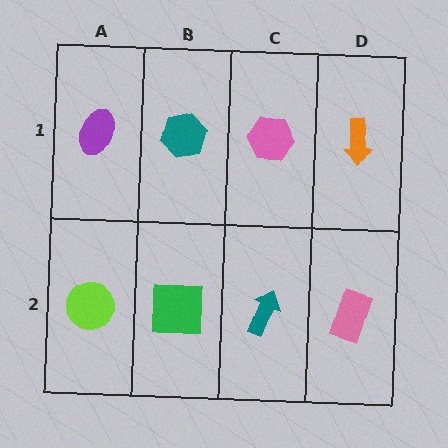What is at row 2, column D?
A pink rectangle.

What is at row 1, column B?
A teal hexagon.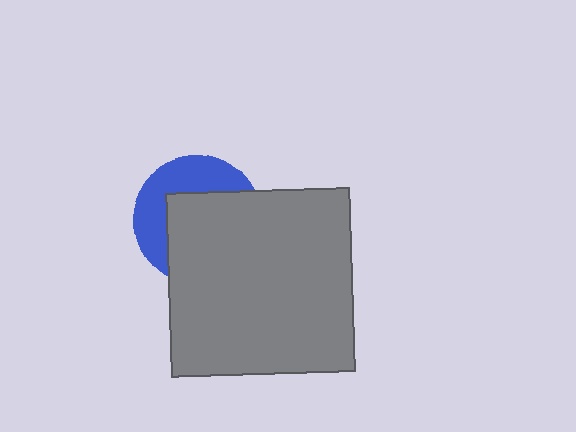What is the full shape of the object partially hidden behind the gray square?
The partially hidden object is a blue circle.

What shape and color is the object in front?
The object in front is a gray square.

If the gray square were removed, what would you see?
You would see the complete blue circle.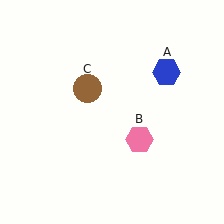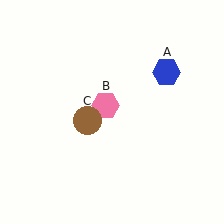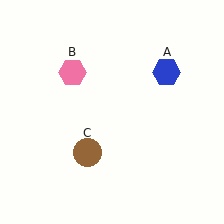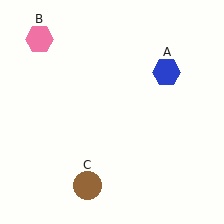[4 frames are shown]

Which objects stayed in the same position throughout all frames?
Blue hexagon (object A) remained stationary.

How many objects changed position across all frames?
2 objects changed position: pink hexagon (object B), brown circle (object C).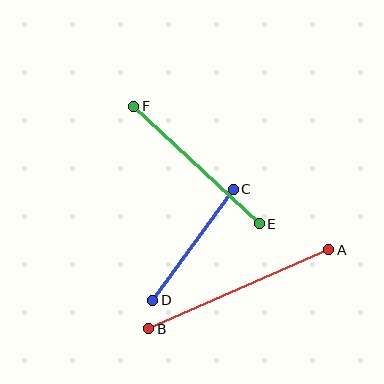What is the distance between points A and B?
The distance is approximately 197 pixels.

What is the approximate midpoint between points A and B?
The midpoint is at approximately (239, 289) pixels.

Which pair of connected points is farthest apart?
Points A and B are farthest apart.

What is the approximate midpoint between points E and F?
The midpoint is at approximately (196, 165) pixels.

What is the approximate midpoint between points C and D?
The midpoint is at approximately (193, 245) pixels.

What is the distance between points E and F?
The distance is approximately 172 pixels.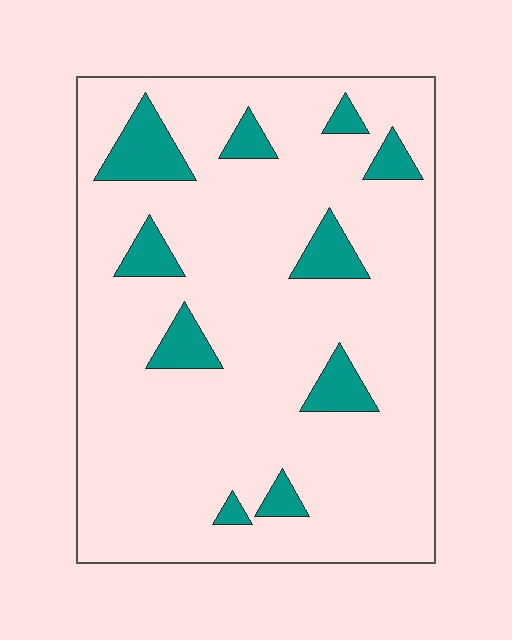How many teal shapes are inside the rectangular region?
10.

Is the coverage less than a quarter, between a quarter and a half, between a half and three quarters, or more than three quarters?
Less than a quarter.